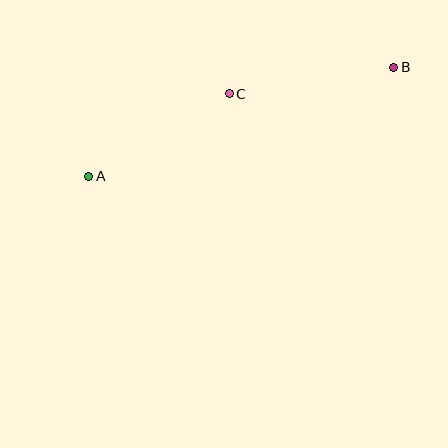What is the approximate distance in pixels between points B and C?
The distance between B and C is approximately 167 pixels.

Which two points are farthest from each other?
Points A and B are farthest from each other.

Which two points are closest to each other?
Points A and C are closest to each other.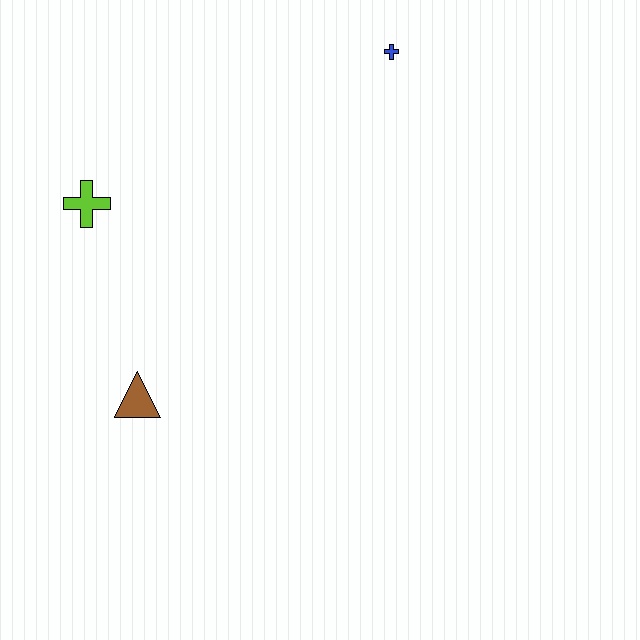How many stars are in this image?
There are no stars.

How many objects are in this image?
There are 3 objects.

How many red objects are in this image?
There are no red objects.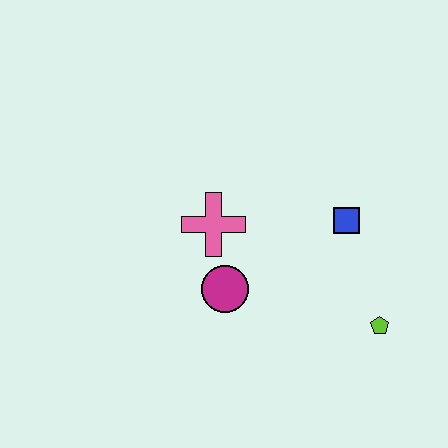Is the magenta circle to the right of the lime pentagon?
No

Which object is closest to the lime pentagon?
The blue square is closest to the lime pentagon.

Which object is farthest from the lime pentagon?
The pink cross is farthest from the lime pentagon.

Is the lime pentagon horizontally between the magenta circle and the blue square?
No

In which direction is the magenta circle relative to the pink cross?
The magenta circle is below the pink cross.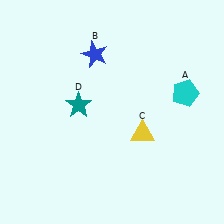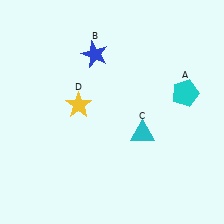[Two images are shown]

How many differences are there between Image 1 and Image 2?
There are 2 differences between the two images.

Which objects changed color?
C changed from yellow to cyan. D changed from teal to yellow.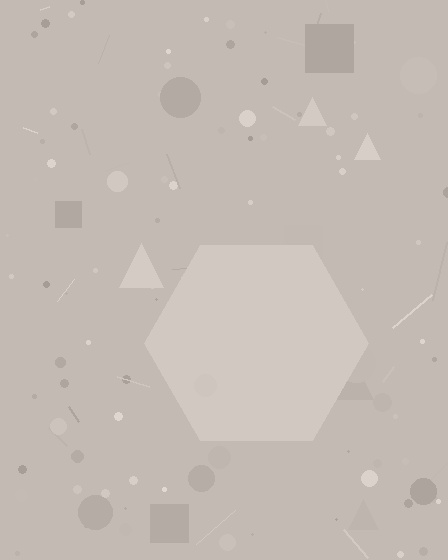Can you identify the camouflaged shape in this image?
The camouflaged shape is a hexagon.